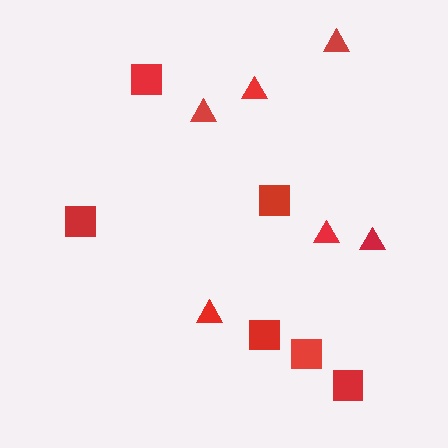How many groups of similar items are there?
There are 2 groups: one group of triangles (6) and one group of squares (6).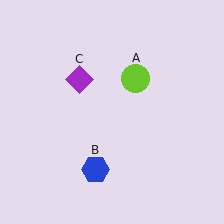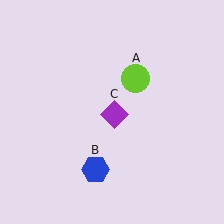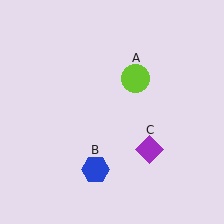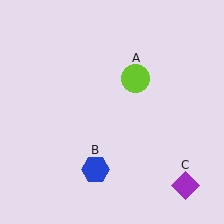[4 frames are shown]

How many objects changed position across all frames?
1 object changed position: purple diamond (object C).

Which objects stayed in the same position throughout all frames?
Lime circle (object A) and blue hexagon (object B) remained stationary.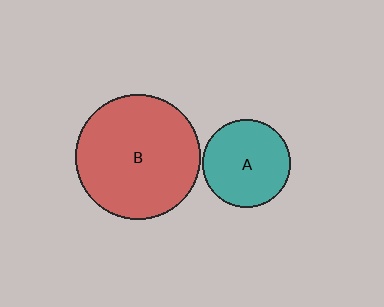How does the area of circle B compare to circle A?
Approximately 2.0 times.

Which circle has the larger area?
Circle B (red).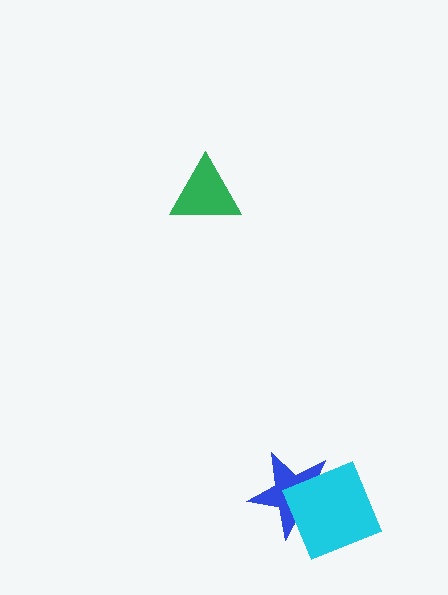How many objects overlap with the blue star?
1 object overlaps with the blue star.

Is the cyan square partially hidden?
No, no other shape covers it.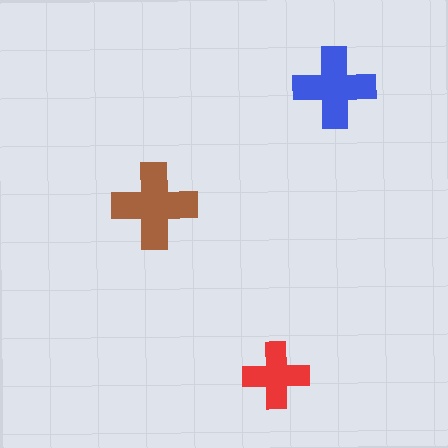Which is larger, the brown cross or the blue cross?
The brown one.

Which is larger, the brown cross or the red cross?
The brown one.